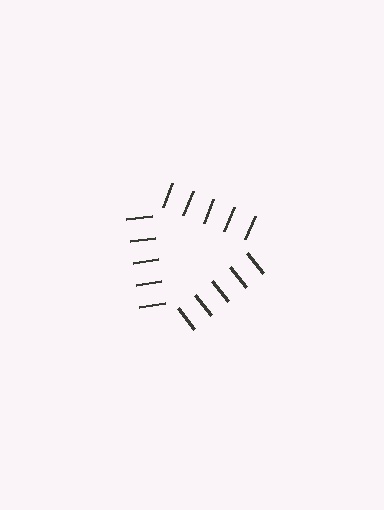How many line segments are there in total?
15 — 5 along each of the 3 edges.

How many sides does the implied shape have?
3 sides — the line-ends trace a triangle.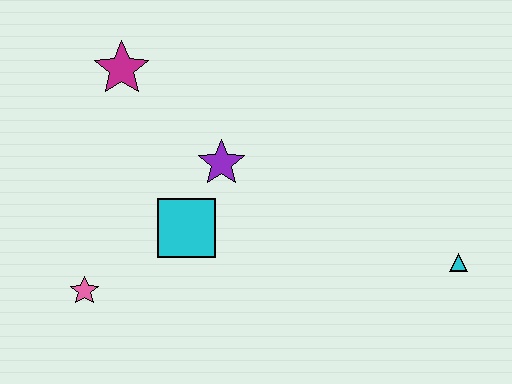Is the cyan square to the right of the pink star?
Yes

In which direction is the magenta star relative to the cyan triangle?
The magenta star is to the left of the cyan triangle.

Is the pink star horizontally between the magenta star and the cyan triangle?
No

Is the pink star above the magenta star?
No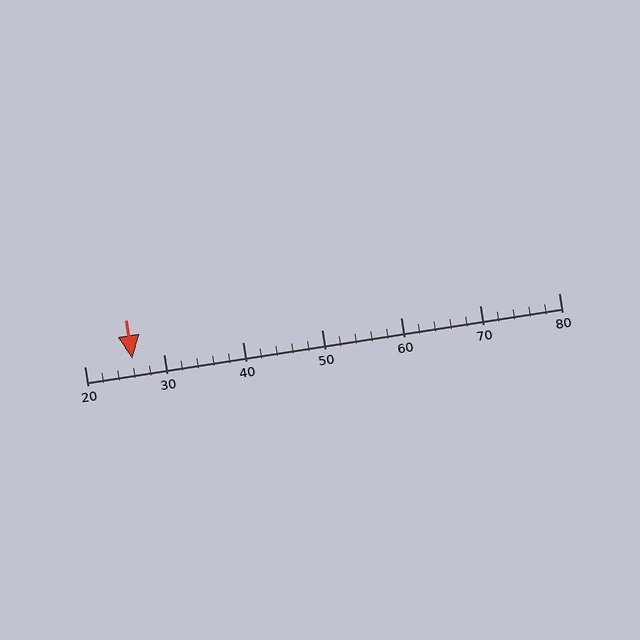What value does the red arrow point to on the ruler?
The red arrow points to approximately 26.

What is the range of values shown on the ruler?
The ruler shows values from 20 to 80.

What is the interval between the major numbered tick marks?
The major tick marks are spaced 10 units apart.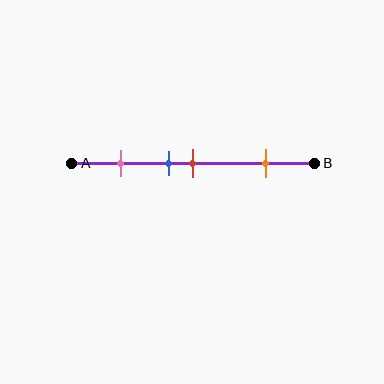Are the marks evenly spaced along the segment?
No, the marks are not evenly spaced.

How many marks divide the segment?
There are 4 marks dividing the segment.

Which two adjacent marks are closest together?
The blue and red marks are the closest adjacent pair.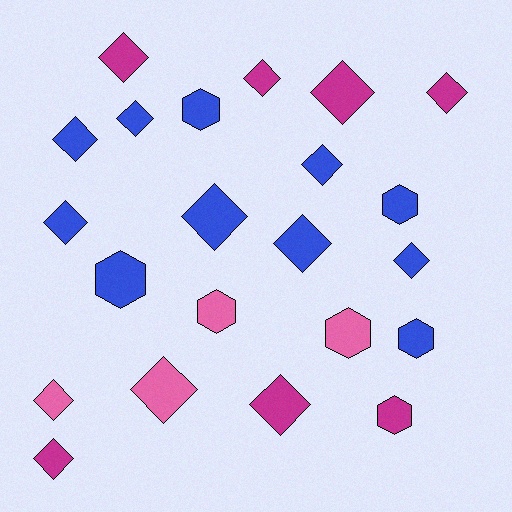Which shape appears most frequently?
Diamond, with 15 objects.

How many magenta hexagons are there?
There is 1 magenta hexagon.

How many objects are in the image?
There are 22 objects.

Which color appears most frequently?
Blue, with 11 objects.